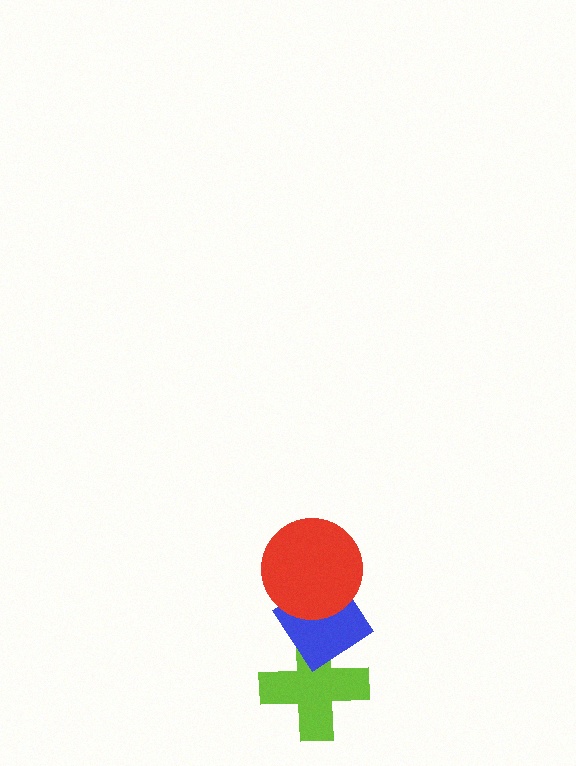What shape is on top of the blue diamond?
The red circle is on top of the blue diamond.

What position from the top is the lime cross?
The lime cross is 3rd from the top.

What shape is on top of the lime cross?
The blue diamond is on top of the lime cross.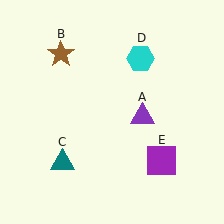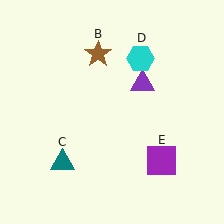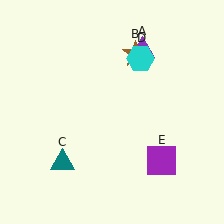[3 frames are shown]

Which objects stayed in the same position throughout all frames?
Teal triangle (object C) and cyan hexagon (object D) and purple square (object E) remained stationary.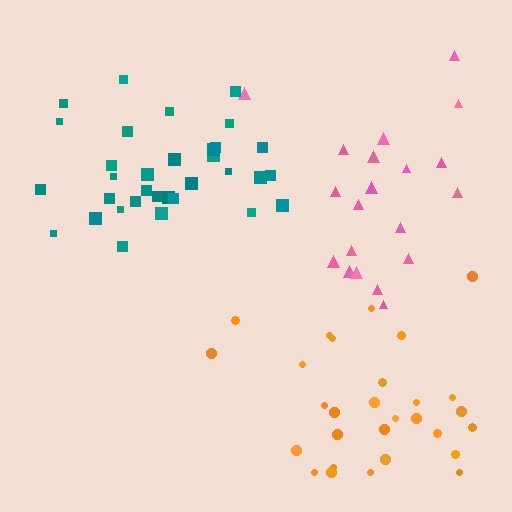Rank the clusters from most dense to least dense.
teal, orange, pink.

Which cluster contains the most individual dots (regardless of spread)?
Teal (33).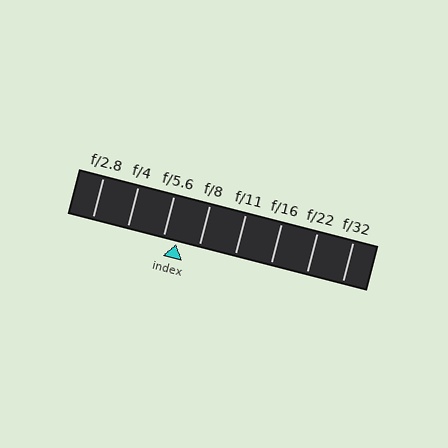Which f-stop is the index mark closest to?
The index mark is closest to f/5.6.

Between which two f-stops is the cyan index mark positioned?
The index mark is between f/5.6 and f/8.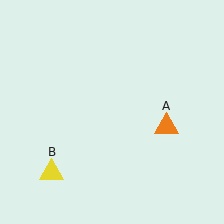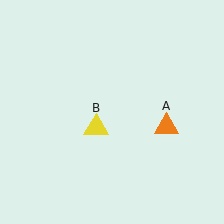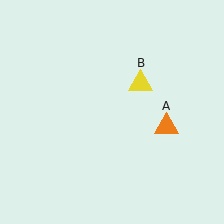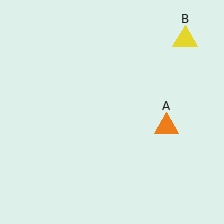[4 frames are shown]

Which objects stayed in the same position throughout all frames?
Orange triangle (object A) remained stationary.